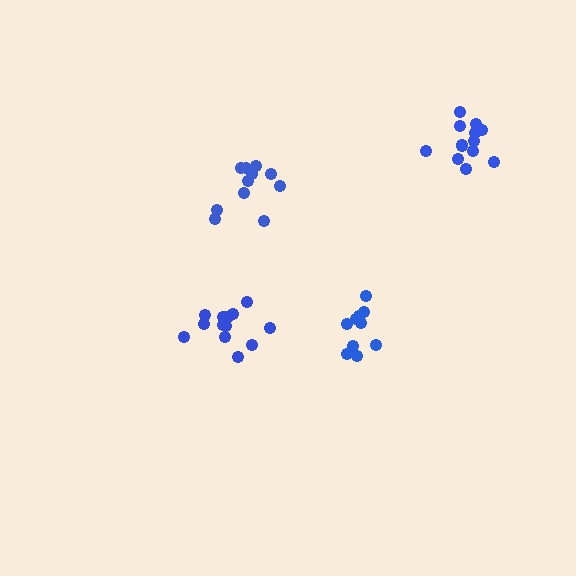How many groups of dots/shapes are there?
There are 4 groups.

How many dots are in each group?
Group 1: 14 dots, Group 2: 11 dots, Group 3: 10 dots, Group 4: 12 dots (47 total).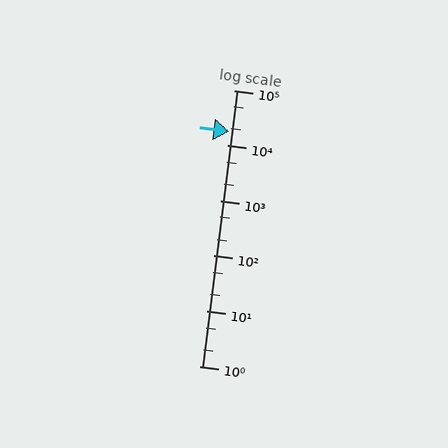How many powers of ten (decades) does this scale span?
The scale spans 5 decades, from 1 to 100000.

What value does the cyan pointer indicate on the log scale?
The pointer indicates approximately 18000.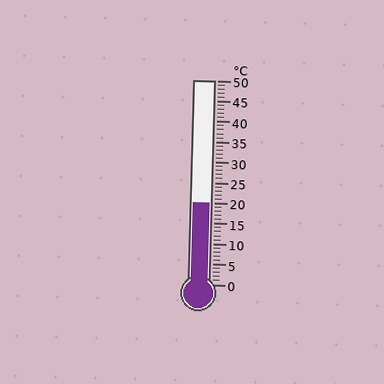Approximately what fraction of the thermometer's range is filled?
The thermometer is filled to approximately 40% of its range.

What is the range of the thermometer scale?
The thermometer scale ranges from 0°C to 50°C.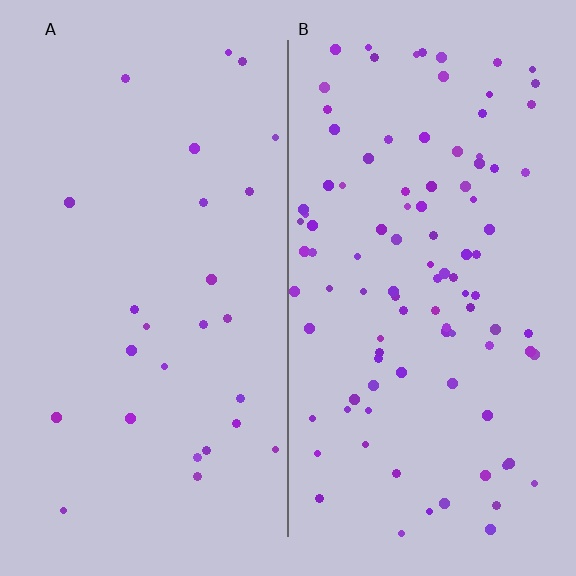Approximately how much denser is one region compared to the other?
Approximately 3.9× — region B over region A.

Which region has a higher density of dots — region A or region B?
B (the right).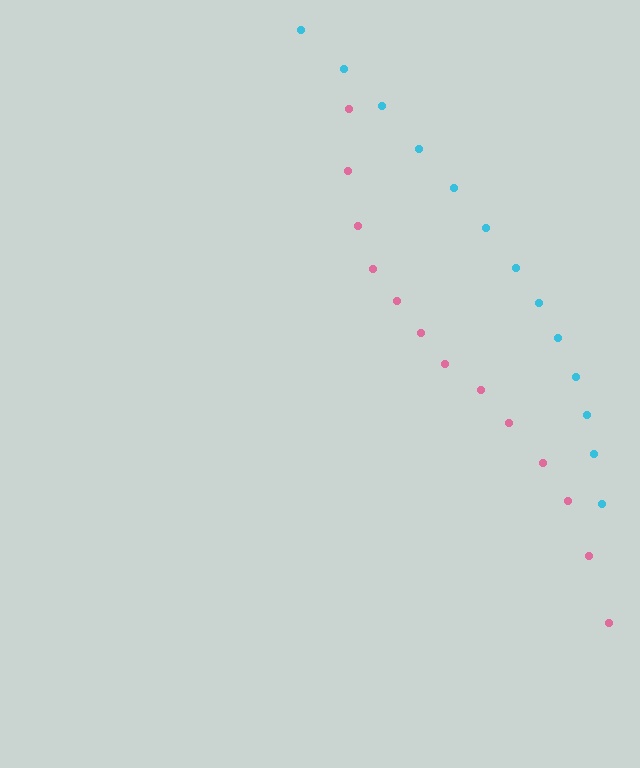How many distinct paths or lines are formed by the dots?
There are 2 distinct paths.